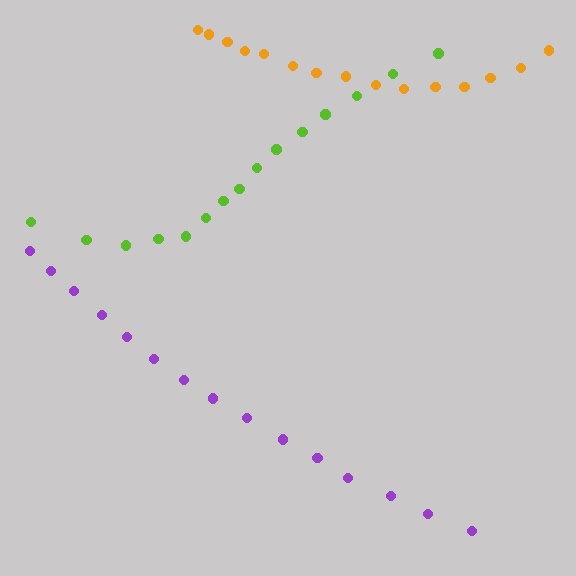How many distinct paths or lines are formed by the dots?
There are 3 distinct paths.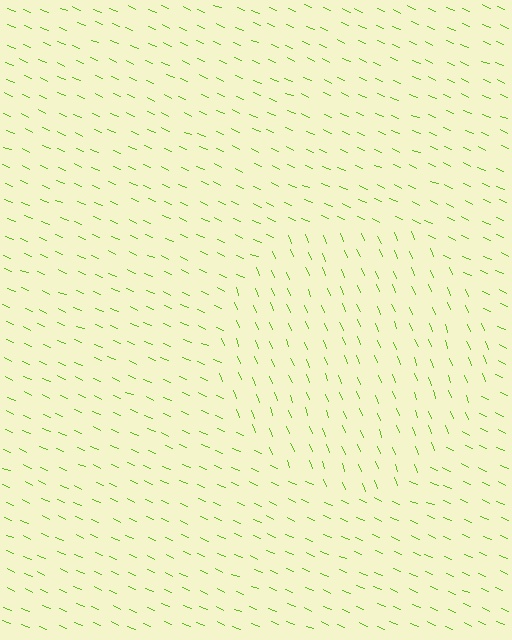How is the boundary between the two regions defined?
The boundary is defined purely by a change in line orientation (approximately 45 degrees difference). All lines are the same color and thickness.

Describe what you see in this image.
The image is filled with small lime line segments. A circle region in the image has lines oriented differently from the surrounding lines, creating a visible texture boundary.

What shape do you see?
I see a circle.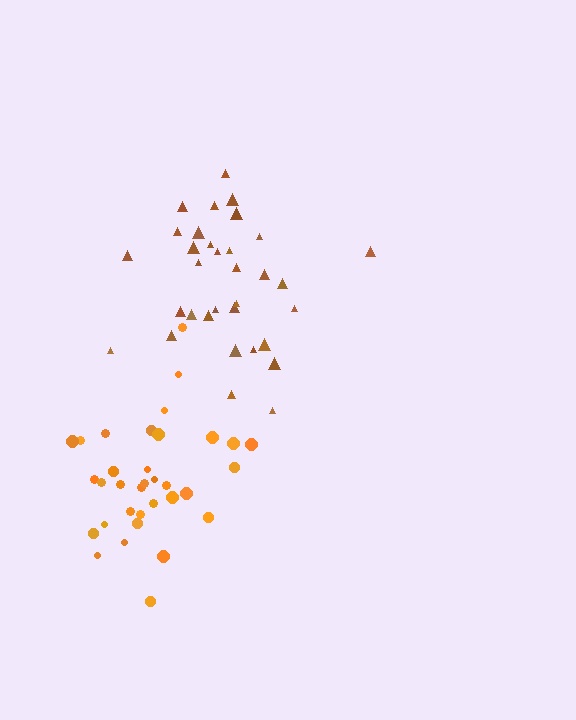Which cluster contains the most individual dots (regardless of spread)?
Orange (34).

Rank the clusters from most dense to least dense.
brown, orange.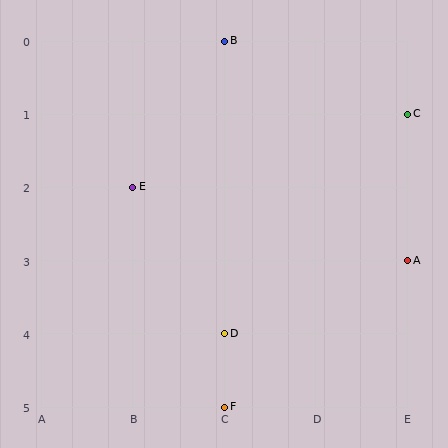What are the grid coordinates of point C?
Point C is at grid coordinates (E, 1).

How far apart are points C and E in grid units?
Points C and E are 3 columns and 1 row apart (about 3.2 grid units diagonally).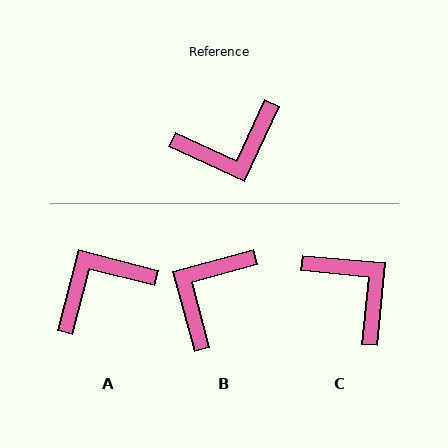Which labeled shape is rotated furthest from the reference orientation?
A, about 170 degrees away.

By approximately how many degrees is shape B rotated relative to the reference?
Approximately 140 degrees clockwise.